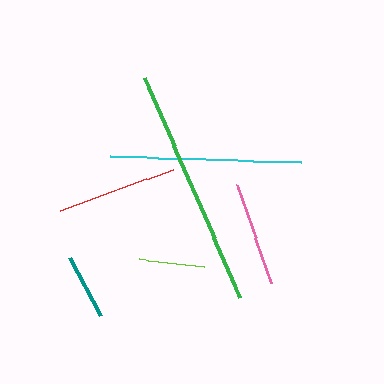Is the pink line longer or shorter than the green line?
The green line is longer than the pink line.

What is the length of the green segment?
The green segment is approximately 238 pixels long.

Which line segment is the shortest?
The teal line is the shortest at approximately 65 pixels.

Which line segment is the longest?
The green line is the longest at approximately 238 pixels.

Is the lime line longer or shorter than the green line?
The green line is longer than the lime line.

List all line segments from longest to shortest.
From longest to shortest: green, cyan, red, pink, lime, teal.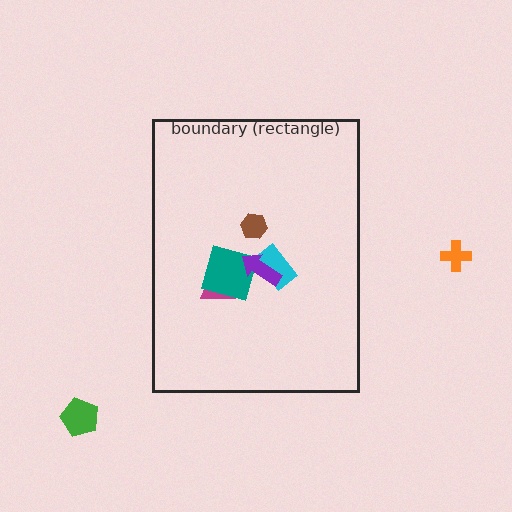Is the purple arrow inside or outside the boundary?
Inside.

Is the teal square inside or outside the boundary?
Inside.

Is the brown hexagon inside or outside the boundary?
Inside.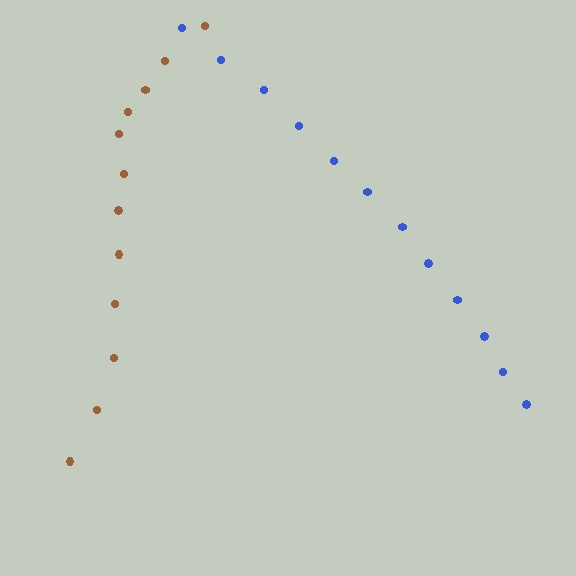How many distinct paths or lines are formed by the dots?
There are 2 distinct paths.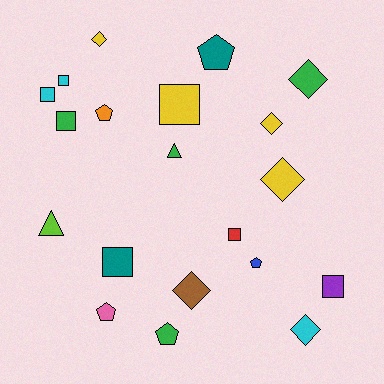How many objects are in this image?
There are 20 objects.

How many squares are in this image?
There are 7 squares.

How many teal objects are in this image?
There are 2 teal objects.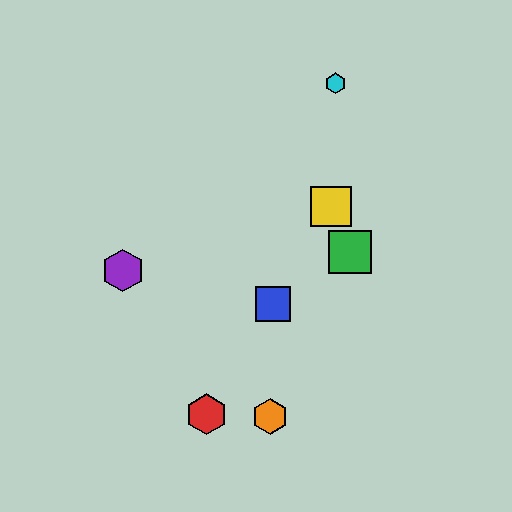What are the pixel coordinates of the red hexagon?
The red hexagon is at (207, 414).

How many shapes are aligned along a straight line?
3 shapes (the red hexagon, the blue square, the yellow square) are aligned along a straight line.